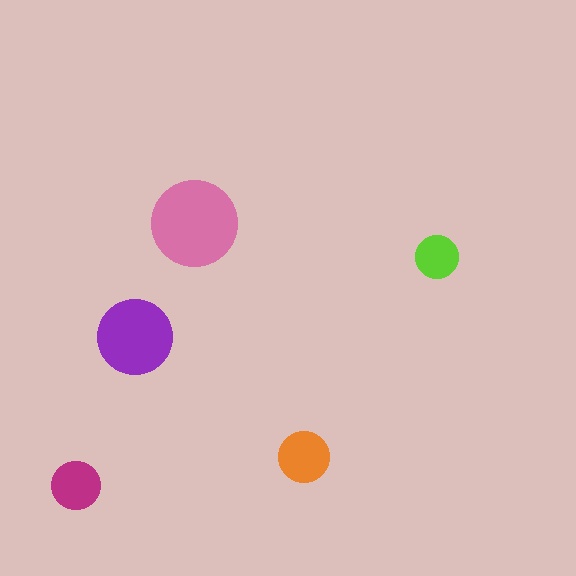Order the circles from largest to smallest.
the pink one, the purple one, the orange one, the magenta one, the lime one.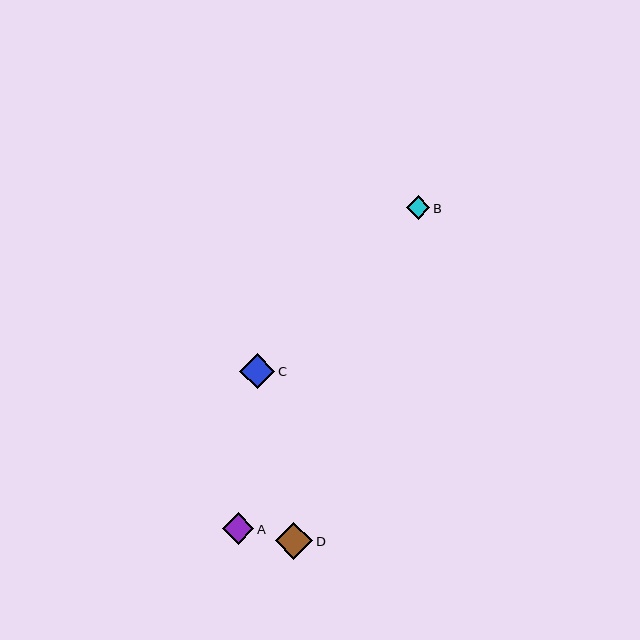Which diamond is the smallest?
Diamond B is the smallest with a size of approximately 24 pixels.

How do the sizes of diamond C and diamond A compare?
Diamond C and diamond A are approximately the same size.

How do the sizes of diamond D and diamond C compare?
Diamond D and diamond C are approximately the same size.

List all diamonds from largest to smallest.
From largest to smallest: D, C, A, B.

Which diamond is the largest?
Diamond D is the largest with a size of approximately 38 pixels.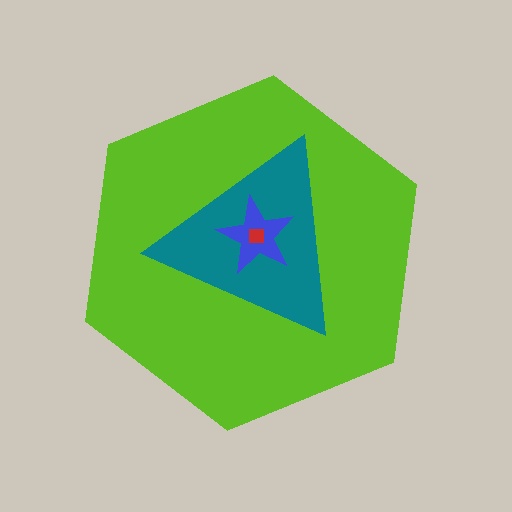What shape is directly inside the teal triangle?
The blue star.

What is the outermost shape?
The lime hexagon.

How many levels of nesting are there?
4.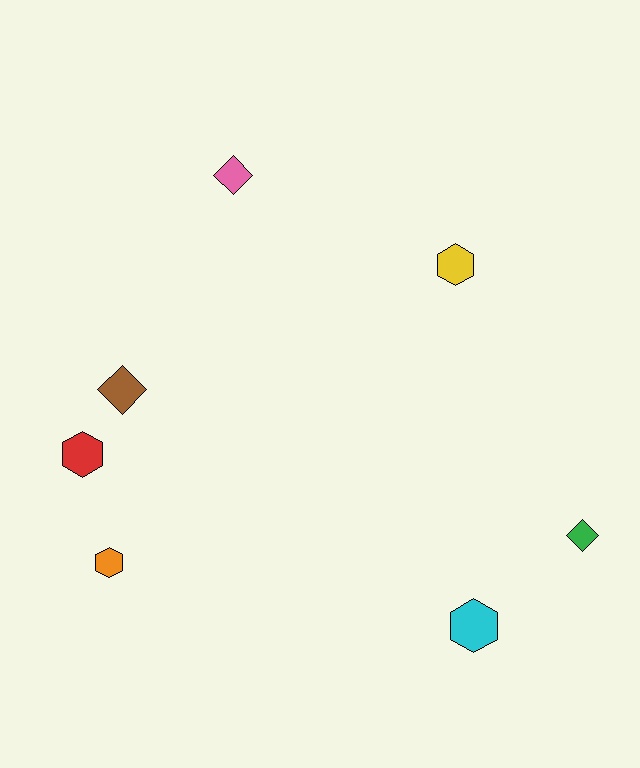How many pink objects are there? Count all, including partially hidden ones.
There is 1 pink object.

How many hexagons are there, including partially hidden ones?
There are 4 hexagons.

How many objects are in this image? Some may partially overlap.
There are 7 objects.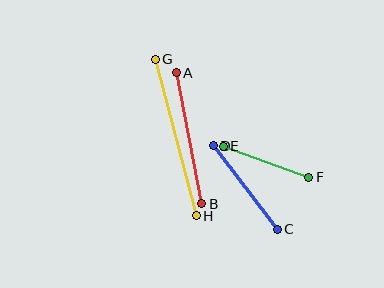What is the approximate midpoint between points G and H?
The midpoint is at approximately (176, 138) pixels.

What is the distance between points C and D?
The distance is approximately 105 pixels.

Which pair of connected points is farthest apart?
Points G and H are farthest apart.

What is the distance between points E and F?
The distance is approximately 91 pixels.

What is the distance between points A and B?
The distance is approximately 134 pixels.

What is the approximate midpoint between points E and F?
The midpoint is at approximately (266, 162) pixels.